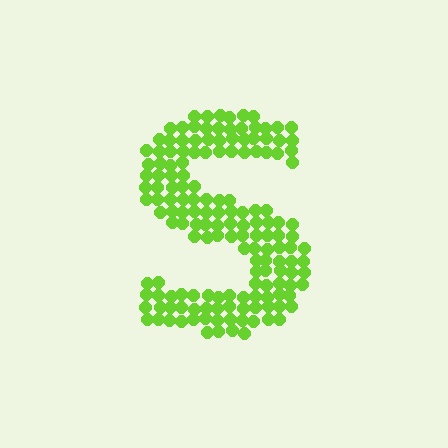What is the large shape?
The large shape is the letter S.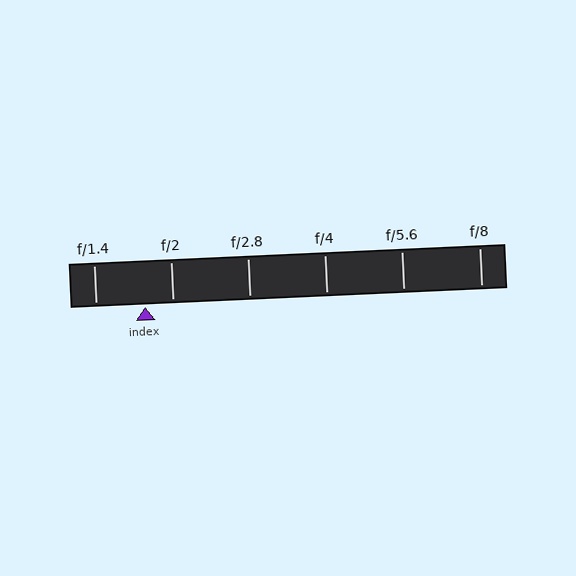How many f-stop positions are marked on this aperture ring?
There are 6 f-stop positions marked.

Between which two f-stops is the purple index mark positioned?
The index mark is between f/1.4 and f/2.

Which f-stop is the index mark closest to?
The index mark is closest to f/2.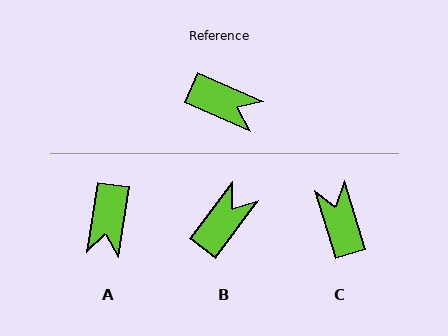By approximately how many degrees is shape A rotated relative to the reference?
Approximately 75 degrees clockwise.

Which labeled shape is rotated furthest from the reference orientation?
C, about 131 degrees away.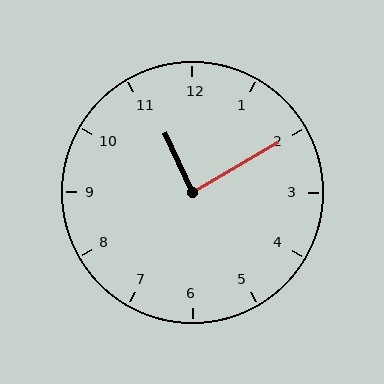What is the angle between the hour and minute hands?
Approximately 85 degrees.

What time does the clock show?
11:10.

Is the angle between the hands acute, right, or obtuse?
It is right.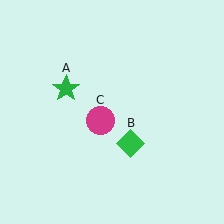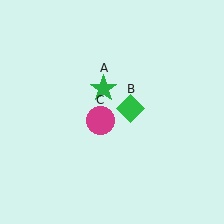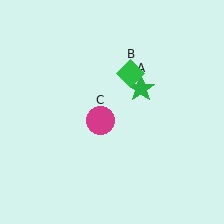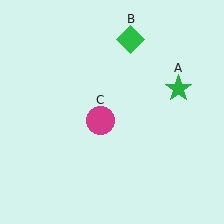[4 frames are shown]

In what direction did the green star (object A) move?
The green star (object A) moved right.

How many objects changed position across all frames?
2 objects changed position: green star (object A), green diamond (object B).